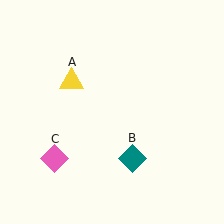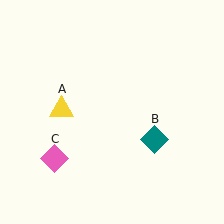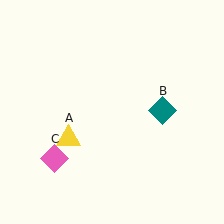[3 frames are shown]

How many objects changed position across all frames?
2 objects changed position: yellow triangle (object A), teal diamond (object B).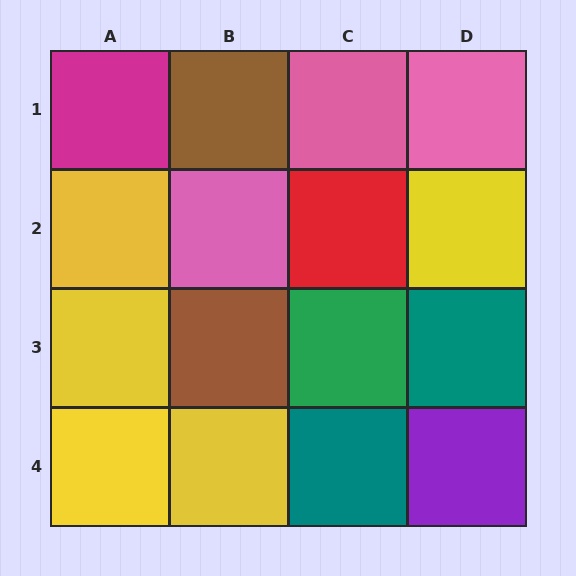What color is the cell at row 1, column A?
Magenta.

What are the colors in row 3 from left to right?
Yellow, brown, green, teal.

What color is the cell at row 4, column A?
Yellow.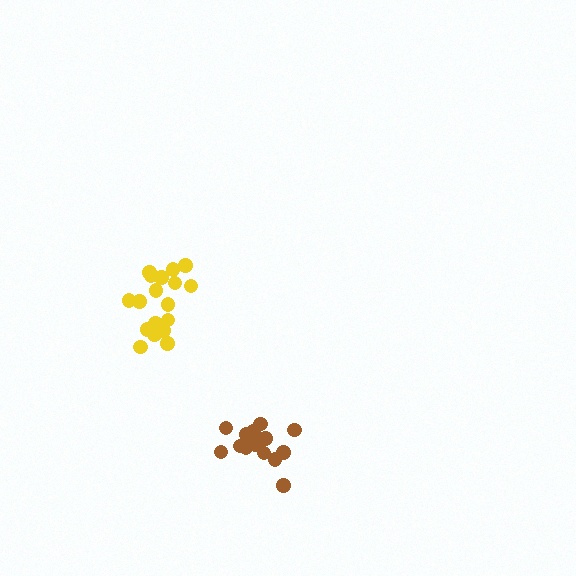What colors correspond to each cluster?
The clusters are colored: brown, yellow.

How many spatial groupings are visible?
There are 2 spatial groupings.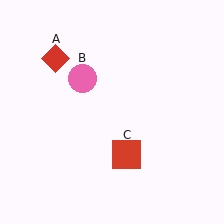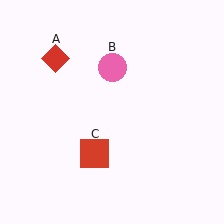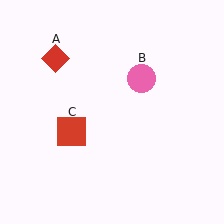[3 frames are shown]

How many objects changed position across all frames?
2 objects changed position: pink circle (object B), red square (object C).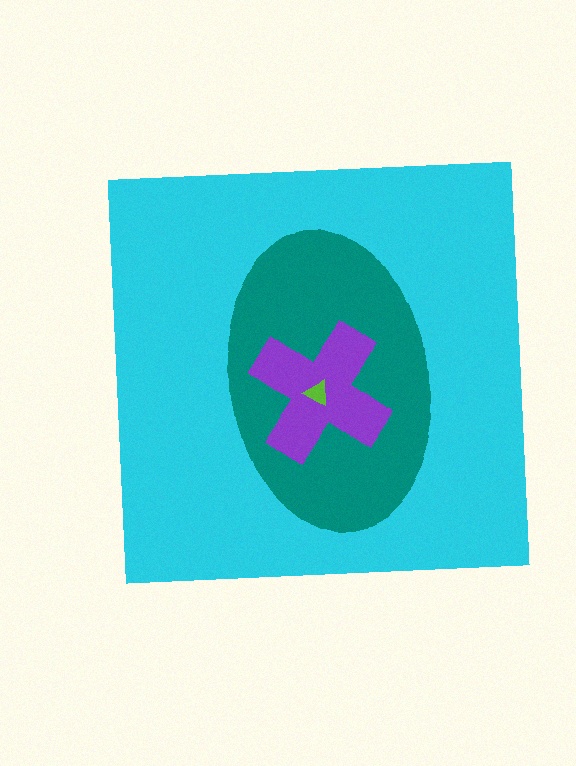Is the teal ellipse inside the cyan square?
Yes.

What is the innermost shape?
The lime triangle.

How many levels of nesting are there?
4.